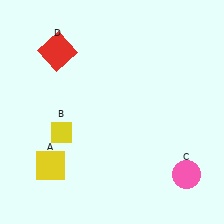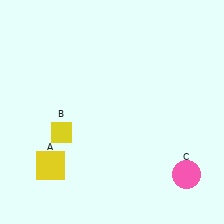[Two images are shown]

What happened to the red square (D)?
The red square (D) was removed in Image 2. It was in the top-left area of Image 1.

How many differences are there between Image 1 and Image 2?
There is 1 difference between the two images.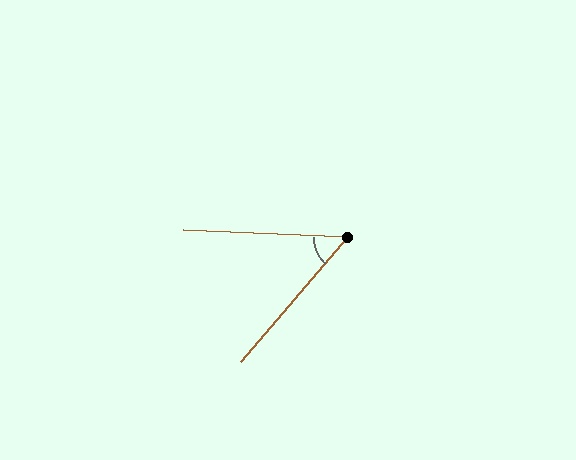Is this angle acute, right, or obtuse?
It is acute.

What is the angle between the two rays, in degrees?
Approximately 52 degrees.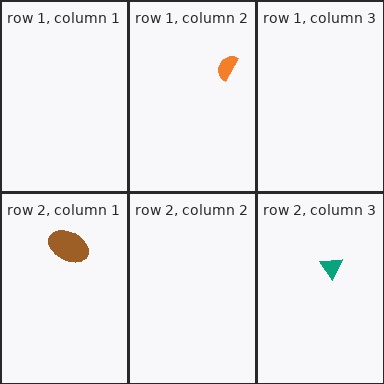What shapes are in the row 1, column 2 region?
The orange semicircle.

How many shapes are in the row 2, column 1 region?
1.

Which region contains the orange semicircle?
The row 1, column 2 region.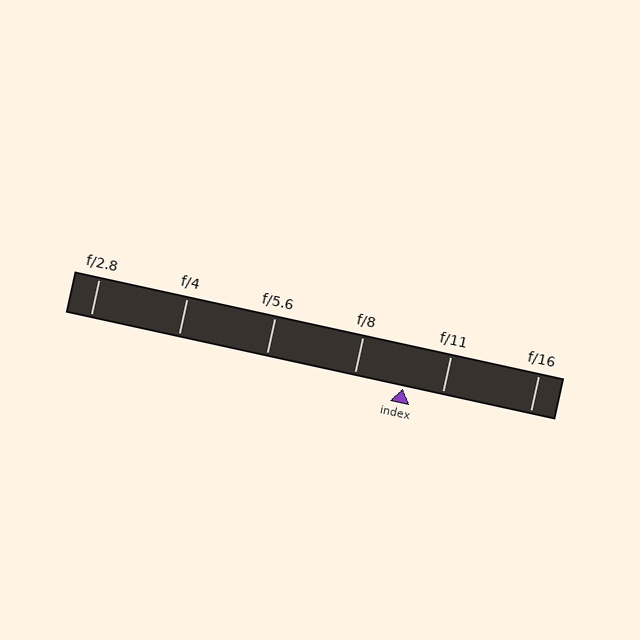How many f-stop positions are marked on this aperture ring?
There are 6 f-stop positions marked.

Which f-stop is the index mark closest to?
The index mark is closest to f/11.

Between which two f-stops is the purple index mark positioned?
The index mark is between f/8 and f/11.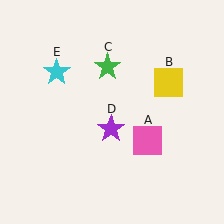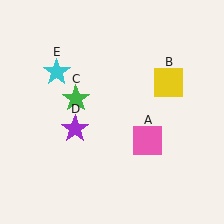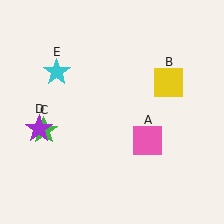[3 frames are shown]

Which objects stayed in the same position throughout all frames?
Pink square (object A) and yellow square (object B) and cyan star (object E) remained stationary.